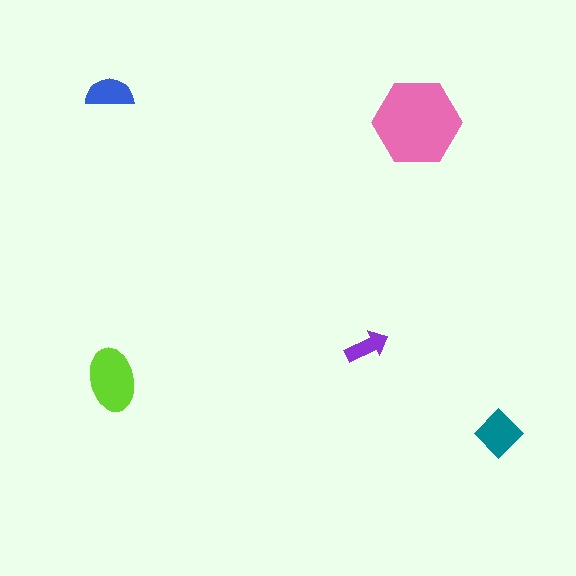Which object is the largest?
The pink hexagon.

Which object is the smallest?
The purple arrow.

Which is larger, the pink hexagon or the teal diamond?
The pink hexagon.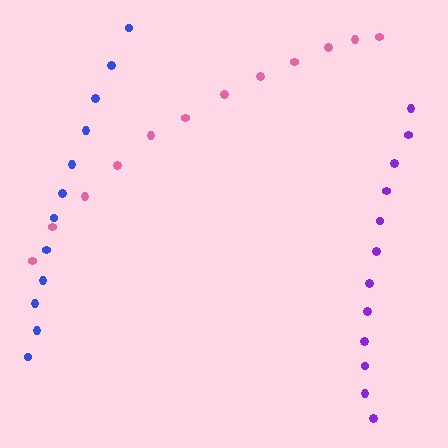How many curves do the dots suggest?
There are 3 distinct paths.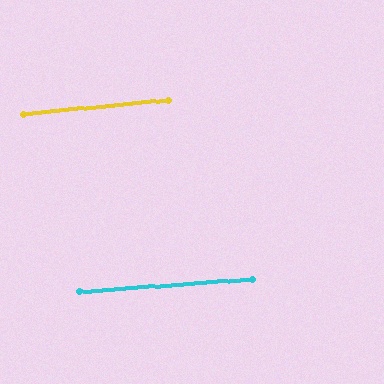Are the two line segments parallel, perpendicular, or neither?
Parallel — their directions differ by only 1.6°.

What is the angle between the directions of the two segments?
Approximately 2 degrees.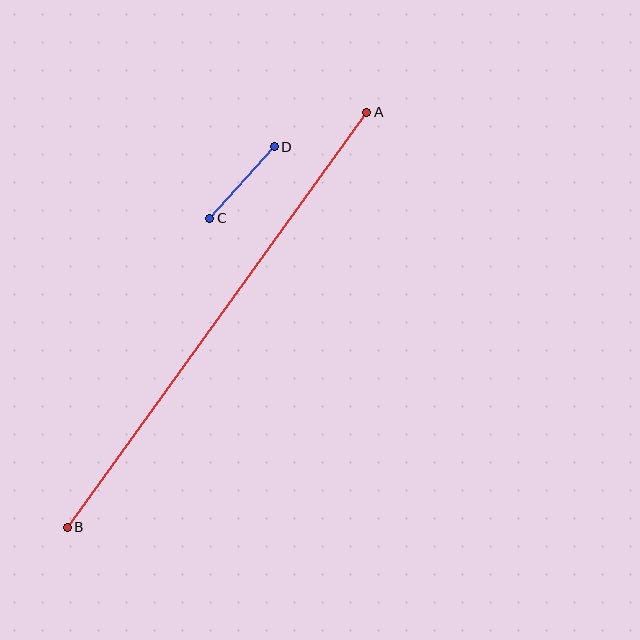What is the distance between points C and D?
The distance is approximately 97 pixels.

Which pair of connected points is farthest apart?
Points A and B are farthest apart.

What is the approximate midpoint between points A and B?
The midpoint is at approximately (217, 320) pixels.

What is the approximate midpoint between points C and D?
The midpoint is at approximately (242, 182) pixels.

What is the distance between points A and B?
The distance is approximately 512 pixels.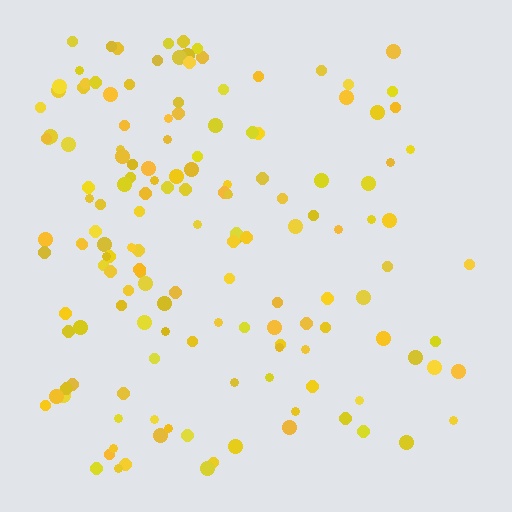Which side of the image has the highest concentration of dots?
The left.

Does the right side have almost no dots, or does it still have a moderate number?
Still a moderate number, just noticeably fewer than the left.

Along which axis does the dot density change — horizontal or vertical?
Horizontal.